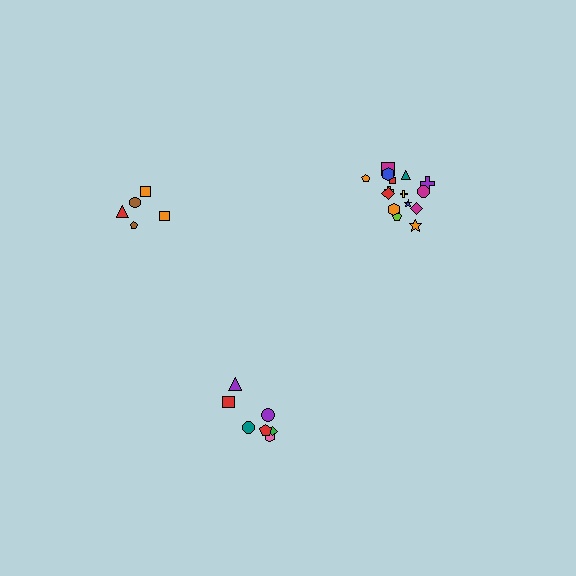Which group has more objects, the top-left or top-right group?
The top-right group.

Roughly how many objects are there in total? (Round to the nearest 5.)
Roughly 25 objects in total.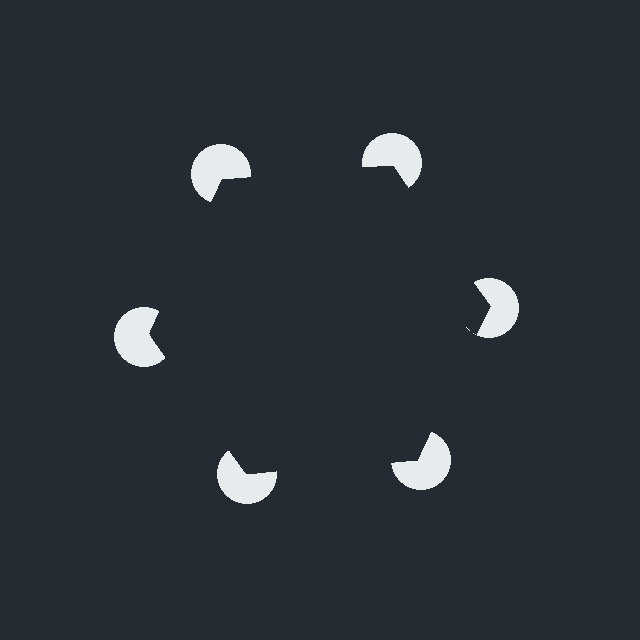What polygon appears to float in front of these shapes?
An illusory hexagon — its edges are inferred from the aligned wedge cuts in the pac-man discs, not physically drawn.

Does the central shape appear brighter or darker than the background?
It typically appears slightly darker than the background, even though no actual brightness change is drawn.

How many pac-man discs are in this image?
There are 6 — one at each vertex of the illusory hexagon.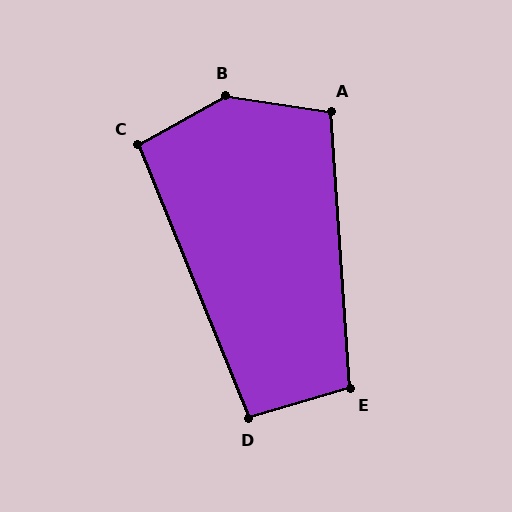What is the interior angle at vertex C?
Approximately 97 degrees (obtuse).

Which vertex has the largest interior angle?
B, at approximately 143 degrees.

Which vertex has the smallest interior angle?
D, at approximately 96 degrees.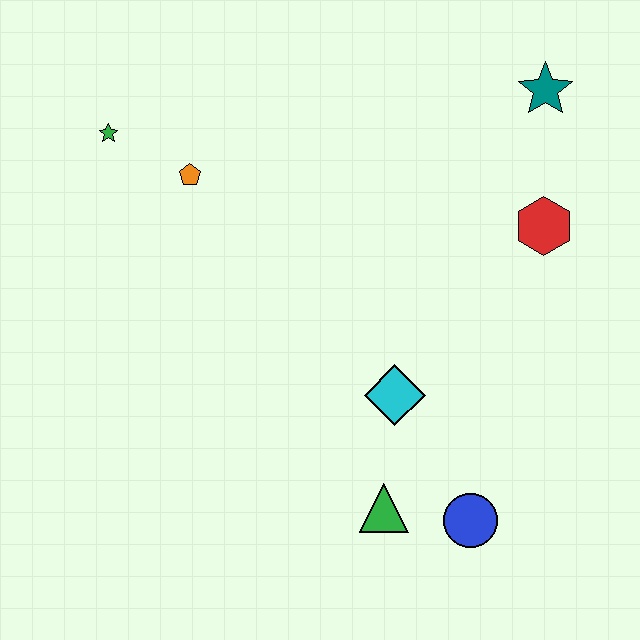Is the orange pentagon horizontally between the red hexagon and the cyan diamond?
No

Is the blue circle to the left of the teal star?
Yes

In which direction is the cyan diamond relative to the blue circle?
The cyan diamond is above the blue circle.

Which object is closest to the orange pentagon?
The green star is closest to the orange pentagon.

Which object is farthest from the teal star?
The green triangle is farthest from the teal star.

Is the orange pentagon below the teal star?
Yes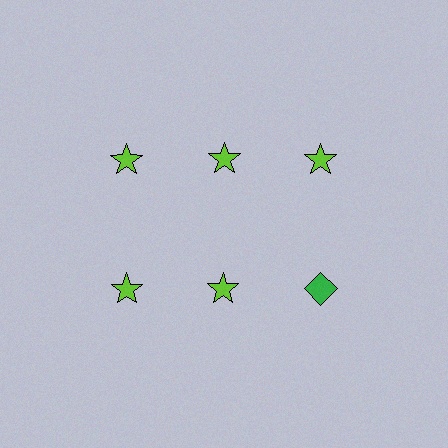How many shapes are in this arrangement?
There are 6 shapes arranged in a grid pattern.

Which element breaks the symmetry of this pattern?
The green diamond in the second row, center column breaks the symmetry. All other shapes are lime stars.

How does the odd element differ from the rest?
It differs in both color (green instead of lime) and shape (diamond instead of star).